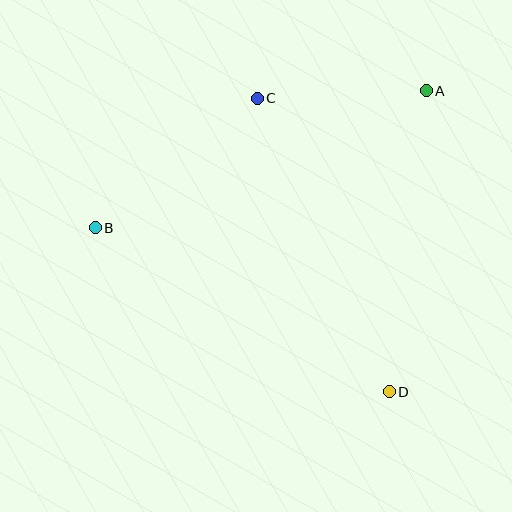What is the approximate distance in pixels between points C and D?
The distance between C and D is approximately 322 pixels.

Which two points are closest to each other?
Points A and C are closest to each other.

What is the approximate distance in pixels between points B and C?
The distance between B and C is approximately 207 pixels.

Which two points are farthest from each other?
Points A and B are farthest from each other.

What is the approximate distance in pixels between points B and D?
The distance between B and D is approximately 336 pixels.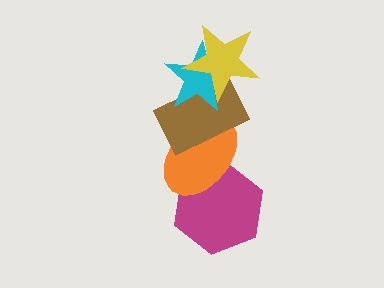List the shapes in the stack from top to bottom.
From top to bottom: the yellow star, the cyan star, the brown rectangle, the orange ellipse, the magenta hexagon.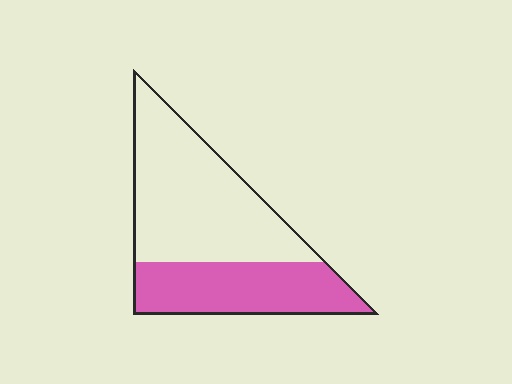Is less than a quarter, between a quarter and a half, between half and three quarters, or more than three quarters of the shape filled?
Between a quarter and a half.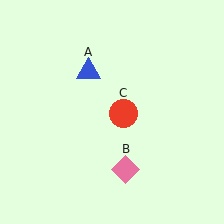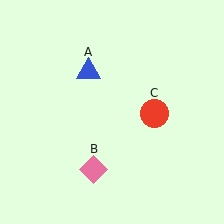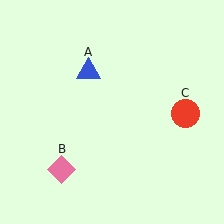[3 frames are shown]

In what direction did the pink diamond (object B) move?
The pink diamond (object B) moved left.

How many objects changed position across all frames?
2 objects changed position: pink diamond (object B), red circle (object C).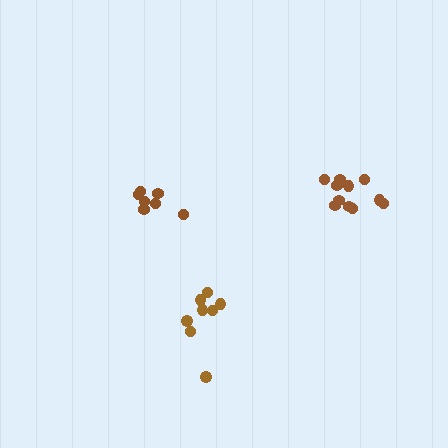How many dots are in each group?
Group 1: 8 dots, Group 2: 7 dots, Group 3: 11 dots (26 total).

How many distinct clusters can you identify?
There are 3 distinct clusters.